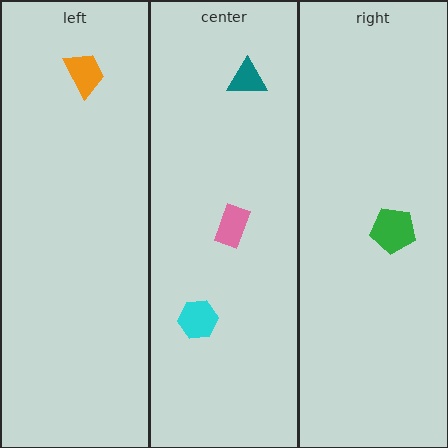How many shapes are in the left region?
1.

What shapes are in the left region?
The orange trapezoid.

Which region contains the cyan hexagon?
The center region.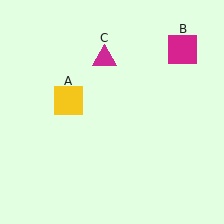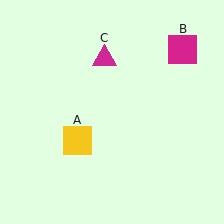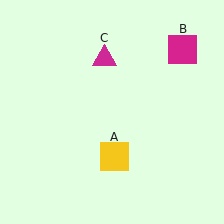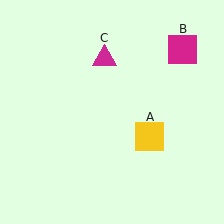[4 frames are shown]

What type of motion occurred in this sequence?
The yellow square (object A) rotated counterclockwise around the center of the scene.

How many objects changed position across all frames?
1 object changed position: yellow square (object A).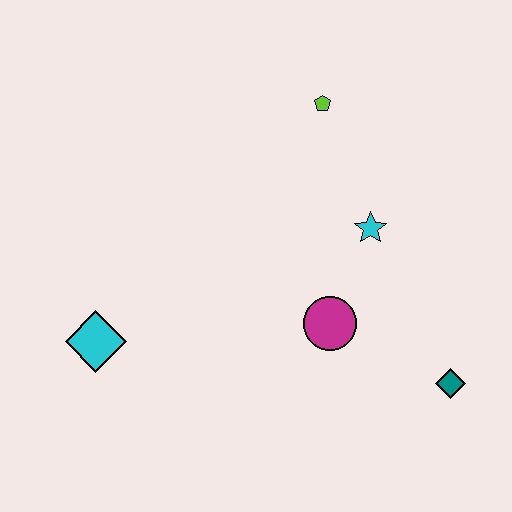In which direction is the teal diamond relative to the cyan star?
The teal diamond is below the cyan star.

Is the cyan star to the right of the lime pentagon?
Yes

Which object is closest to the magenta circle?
The cyan star is closest to the magenta circle.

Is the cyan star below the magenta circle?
No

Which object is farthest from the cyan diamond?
The teal diamond is farthest from the cyan diamond.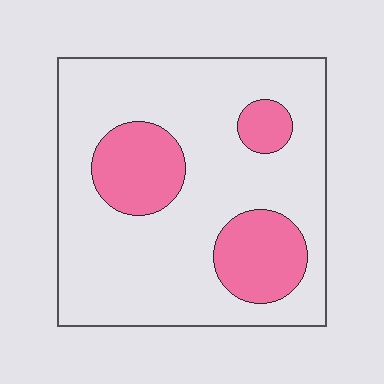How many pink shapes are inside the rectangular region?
3.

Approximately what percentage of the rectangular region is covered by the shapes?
Approximately 25%.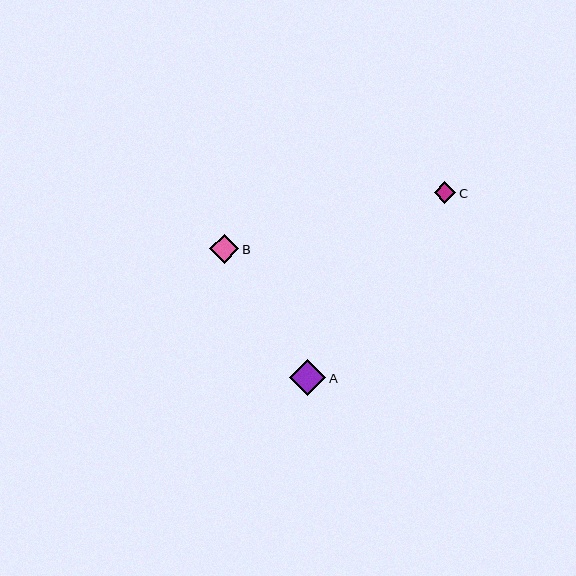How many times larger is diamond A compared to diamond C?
Diamond A is approximately 1.7 times the size of diamond C.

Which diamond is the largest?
Diamond A is the largest with a size of approximately 37 pixels.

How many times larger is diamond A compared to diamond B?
Diamond A is approximately 1.3 times the size of diamond B.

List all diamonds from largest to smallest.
From largest to smallest: A, B, C.